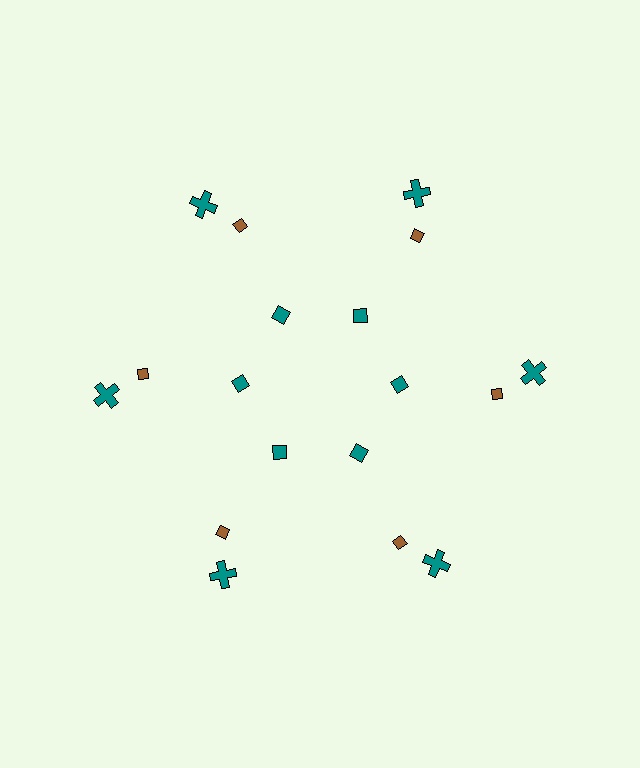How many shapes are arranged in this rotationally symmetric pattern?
There are 18 shapes, arranged in 6 groups of 3.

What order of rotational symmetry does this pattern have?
This pattern has 6-fold rotational symmetry.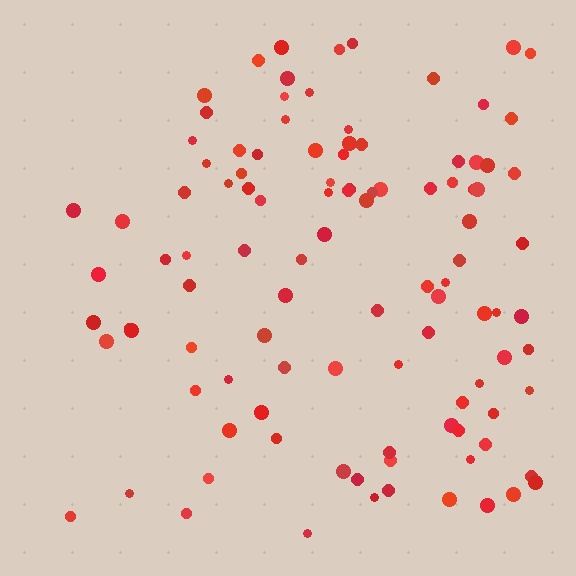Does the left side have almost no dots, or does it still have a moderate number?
Still a moderate number, just noticeably fewer than the right.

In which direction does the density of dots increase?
From left to right, with the right side densest.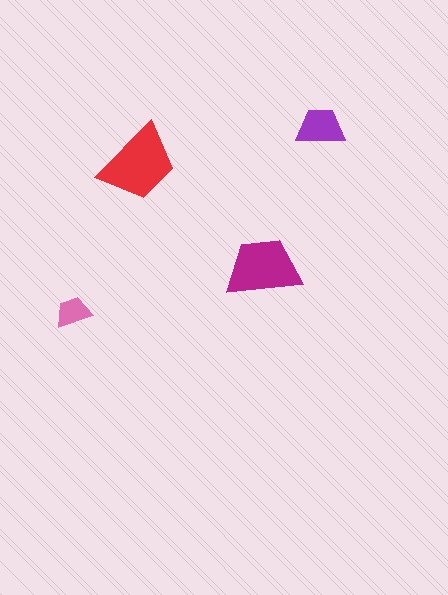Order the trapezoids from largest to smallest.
the red one, the magenta one, the purple one, the pink one.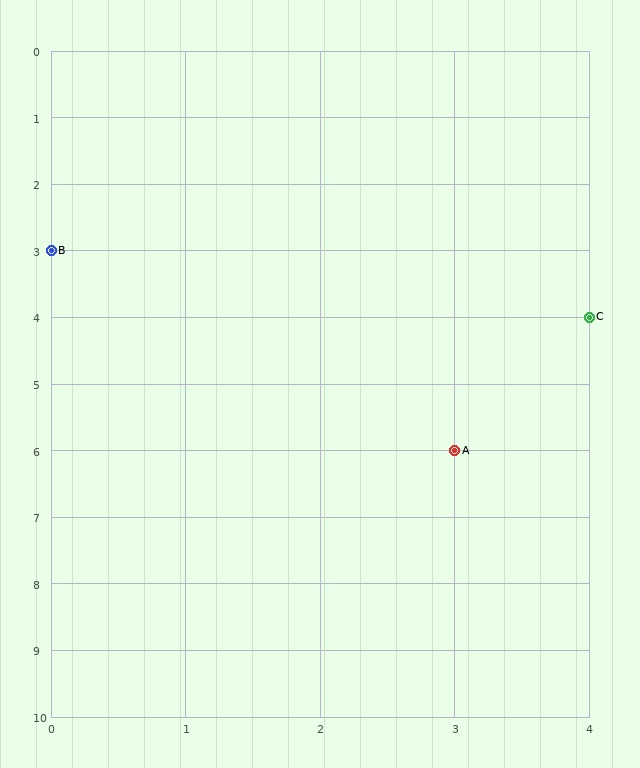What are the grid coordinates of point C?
Point C is at grid coordinates (4, 4).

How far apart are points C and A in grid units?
Points C and A are 1 column and 2 rows apart (about 2.2 grid units diagonally).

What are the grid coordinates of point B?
Point B is at grid coordinates (0, 3).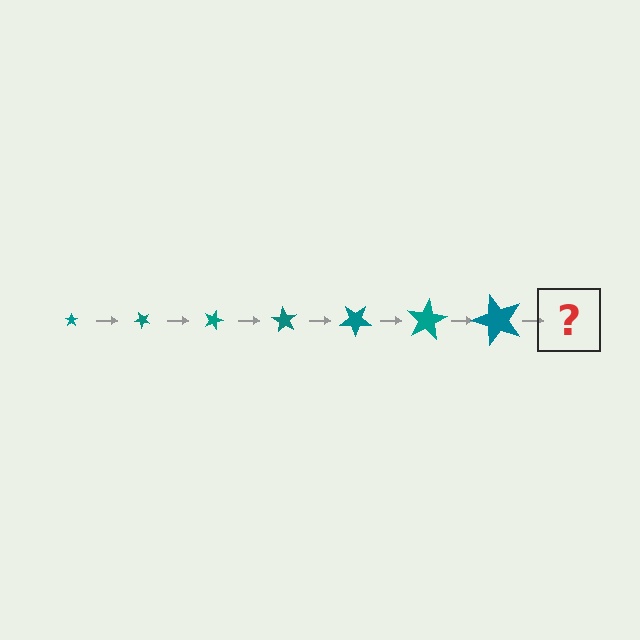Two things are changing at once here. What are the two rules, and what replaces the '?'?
The two rules are that the star grows larger each step and it rotates 45 degrees each step. The '?' should be a star, larger than the previous one and rotated 315 degrees from the start.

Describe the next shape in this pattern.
It should be a star, larger than the previous one and rotated 315 degrees from the start.